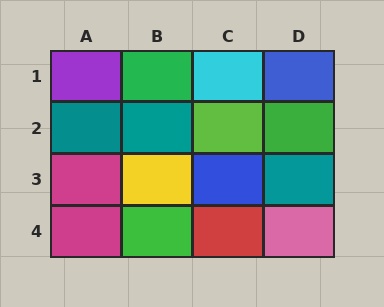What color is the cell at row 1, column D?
Blue.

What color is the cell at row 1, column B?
Green.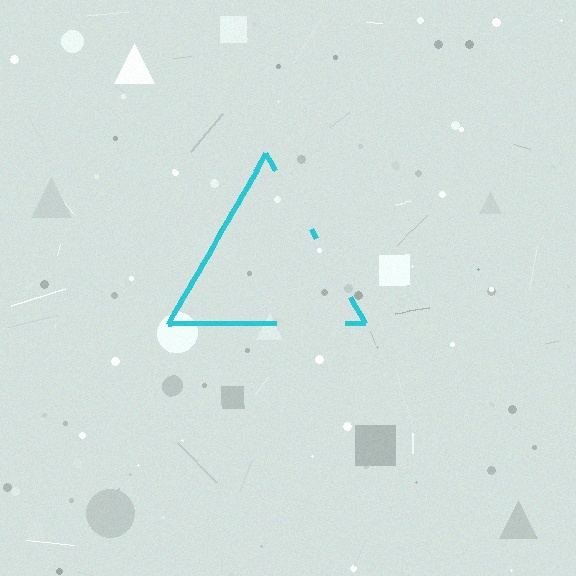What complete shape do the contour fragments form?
The contour fragments form a triangle.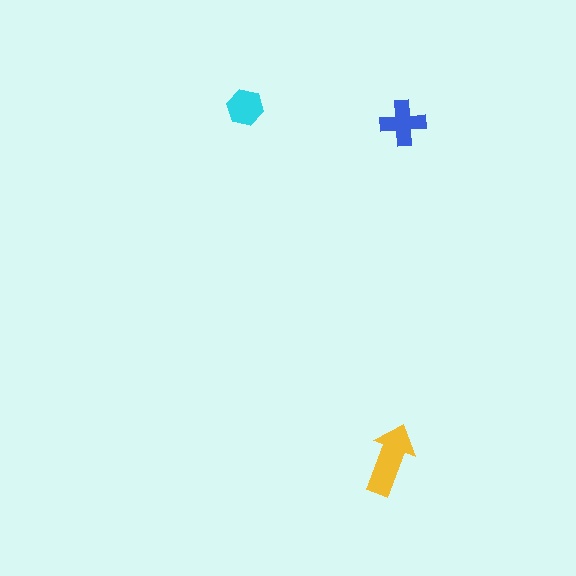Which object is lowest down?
The yellow arrow is bottommost.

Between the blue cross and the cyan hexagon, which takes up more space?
The blue cross.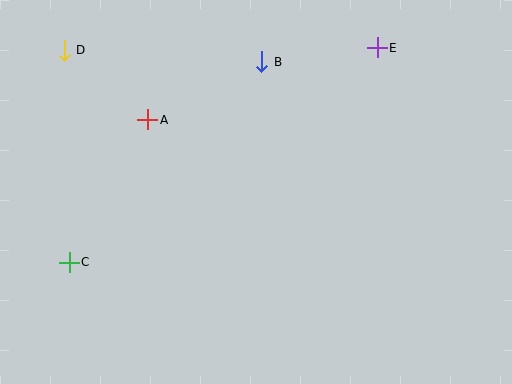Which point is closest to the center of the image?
Point B at (262, 62) is closest to the center.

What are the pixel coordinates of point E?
Point E is at (377, 48).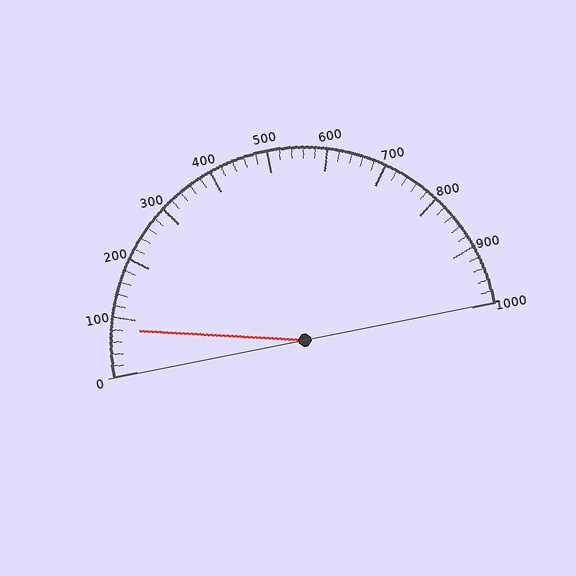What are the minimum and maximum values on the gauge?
The gauge ranges from 0 to 1000.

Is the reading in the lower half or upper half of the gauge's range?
The reading is in the lower half of the range (0 to 1000).